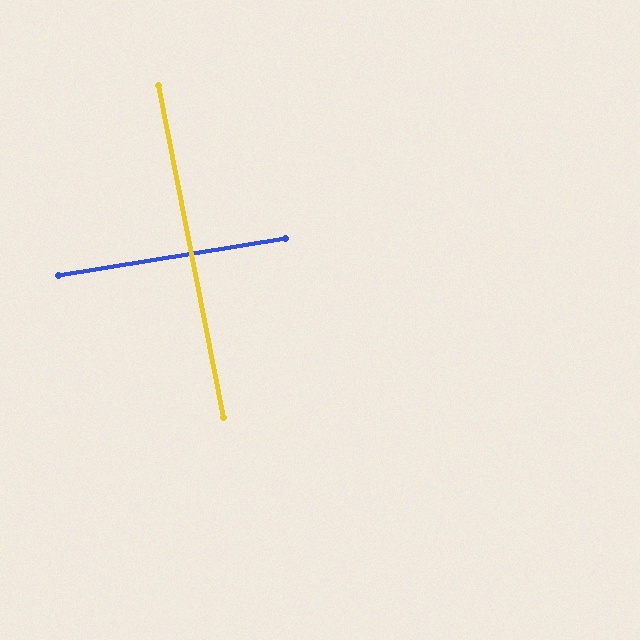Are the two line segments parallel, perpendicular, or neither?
Perpendicular — they meet at approximately 88°.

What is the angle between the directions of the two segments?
Approximately 88 degrees.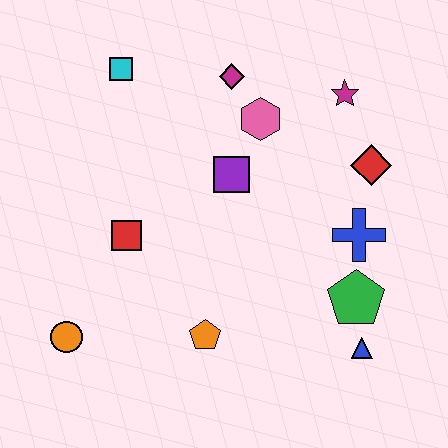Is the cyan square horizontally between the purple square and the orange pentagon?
No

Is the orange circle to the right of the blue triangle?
No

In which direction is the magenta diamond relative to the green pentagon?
The magenta diamond is above the green pentagon.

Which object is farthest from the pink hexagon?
The orange circle is farthest from the pink hexagon.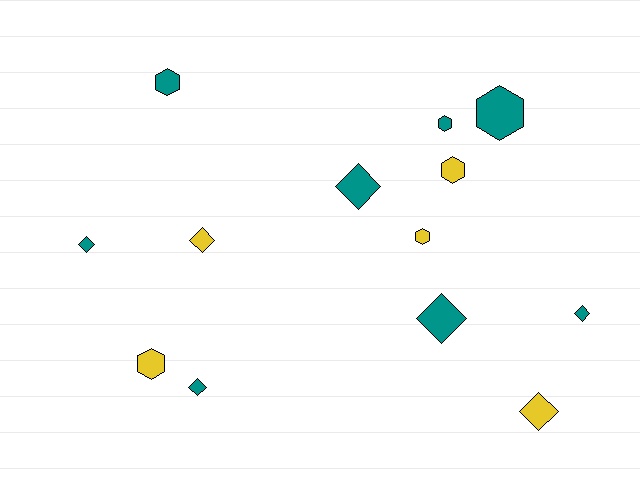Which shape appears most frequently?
Diamond, with 7 objects.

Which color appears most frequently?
Teal, with 8 objects.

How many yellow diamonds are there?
There are 2 yellow diamonds.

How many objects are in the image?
There are 13 objects.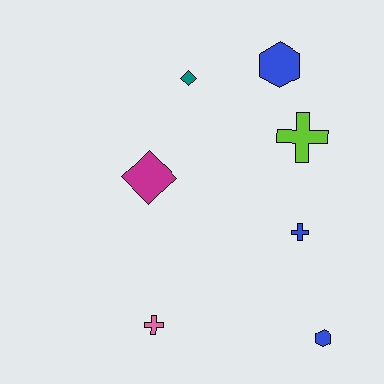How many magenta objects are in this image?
There is 1 magenta object.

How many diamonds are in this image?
There are 2 diamonds.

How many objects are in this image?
There are 7 objects.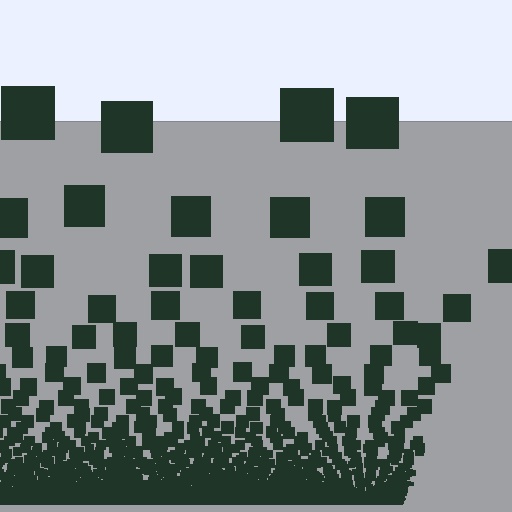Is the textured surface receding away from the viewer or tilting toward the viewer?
The surface appears to tilt toward the viewer. Texture elements get larger and sparser toward the top.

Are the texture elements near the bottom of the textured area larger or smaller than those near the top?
Smaller. The gradient is inverted — elements near the bottom are smaller and denser.